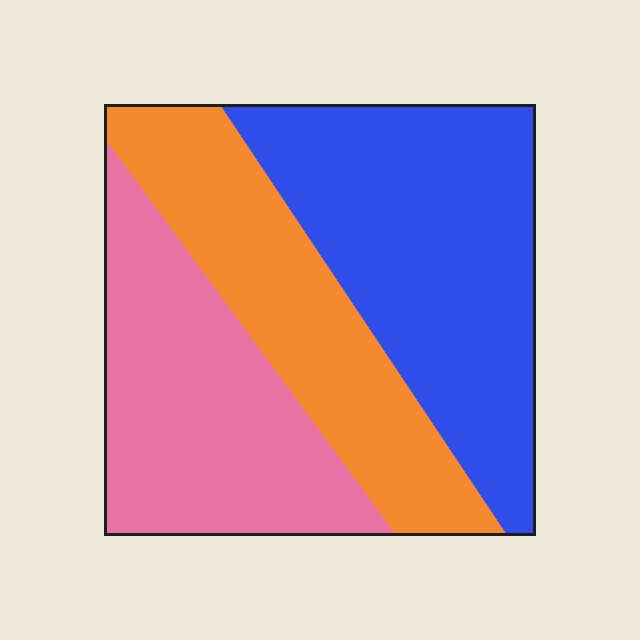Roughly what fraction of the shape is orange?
Orange takes up about one quarter (1/4) of the shape.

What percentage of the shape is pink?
Pink covers 31% of the shape.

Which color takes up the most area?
Blue, at roughly 40%.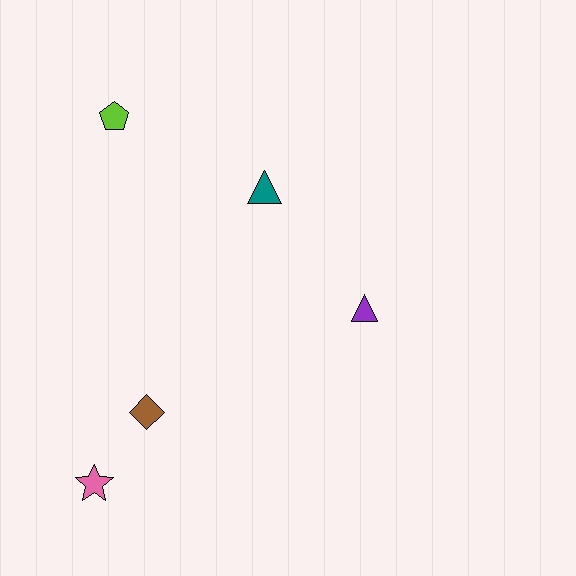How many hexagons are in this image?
There are no hexagons.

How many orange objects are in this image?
There are no orange objects.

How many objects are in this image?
There are 5 objects.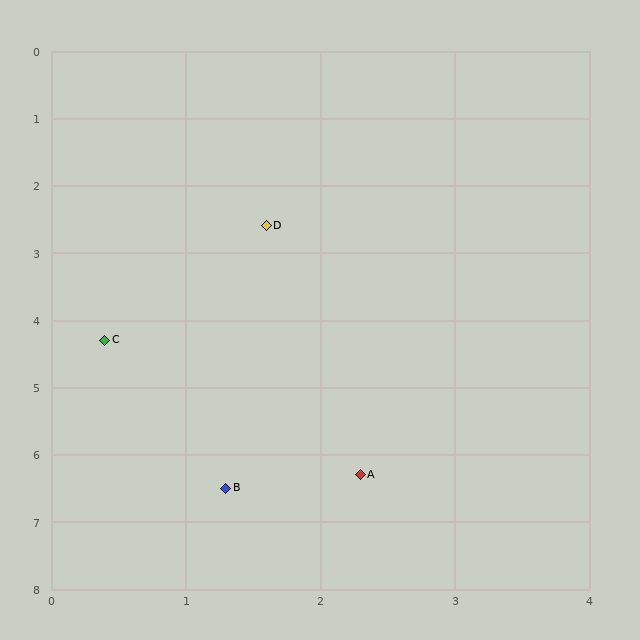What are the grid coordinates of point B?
Point B is at approximately (1.3, 6.5).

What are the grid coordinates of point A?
Point A is at approximately (2.3, 6.3).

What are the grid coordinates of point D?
Point D is at approximately (1.6, 2.6).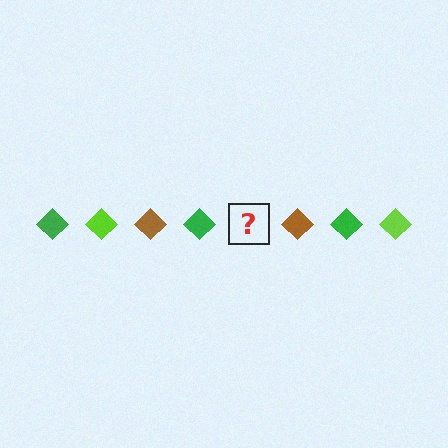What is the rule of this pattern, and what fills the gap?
The rule is that the pattern cycles through green, lime, brown diamonds. The gap should be filled with a lime diamond.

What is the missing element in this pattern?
The missing element is a lime diamond.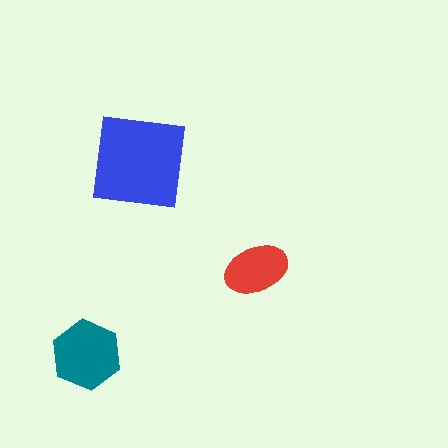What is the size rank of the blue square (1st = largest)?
1st.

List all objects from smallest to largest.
The red ellipse, the teal hexagon, the blue square.